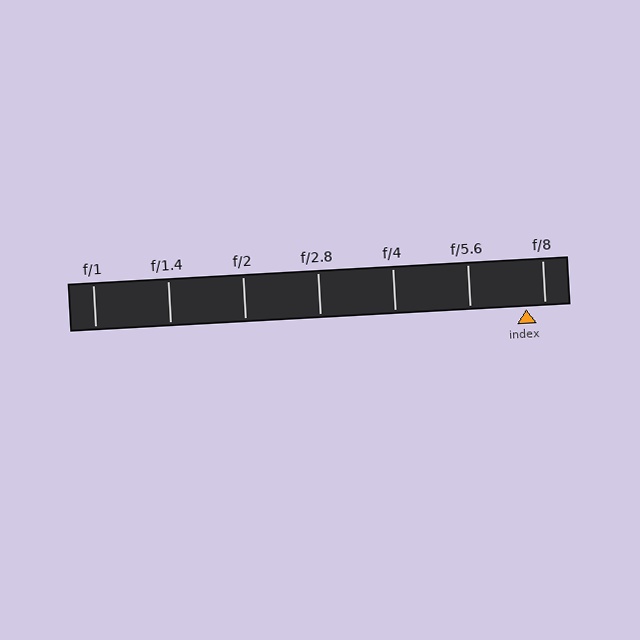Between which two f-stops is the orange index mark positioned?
The index mark is between f/5.6 and f/8.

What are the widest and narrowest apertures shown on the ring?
The widest aperture shown is f/1 and the narrowest is f/8.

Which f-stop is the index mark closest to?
The index mark is closest to f/8.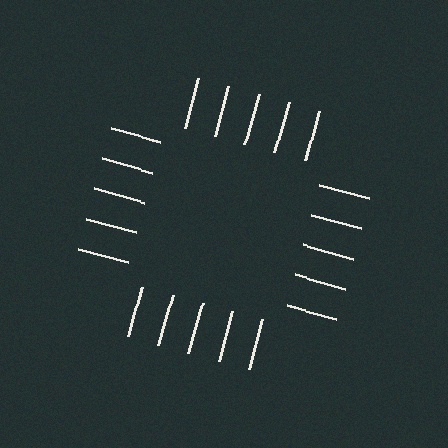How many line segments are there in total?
20 — 5 along each of the 4 edges.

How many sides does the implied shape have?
4 sides — the line-ends trace a square.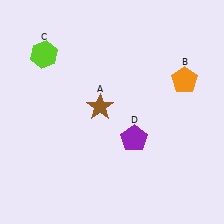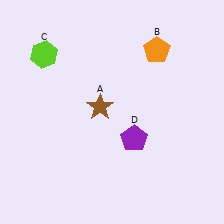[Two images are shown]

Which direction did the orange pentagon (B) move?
The orange pentagon (B) moved up.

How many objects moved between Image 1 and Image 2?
1 object moved between the two images.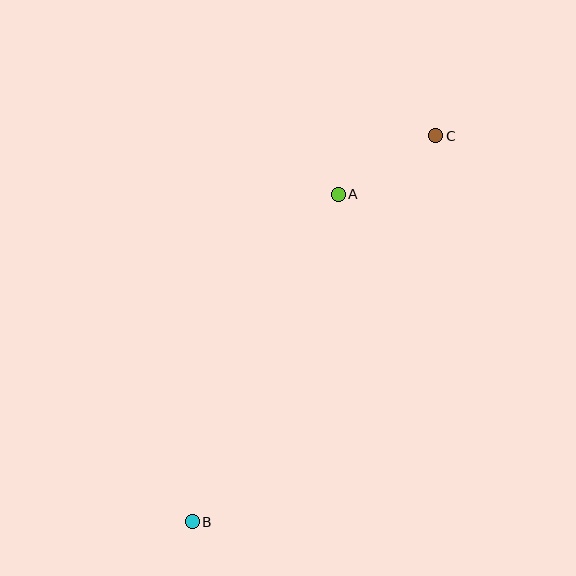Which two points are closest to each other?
Points A and C are closest to each other.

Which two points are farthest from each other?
Points B and C are farthest from each other.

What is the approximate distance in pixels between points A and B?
The distance between A and B is approximately 359 pixels.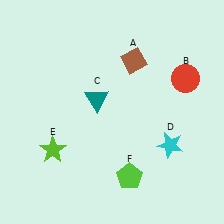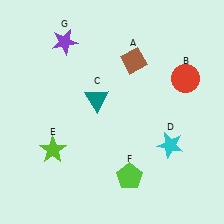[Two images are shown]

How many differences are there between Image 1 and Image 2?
There is 1 difference between the two images.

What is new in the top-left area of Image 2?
A purple star (G) was added in the top-left area of Image 2.